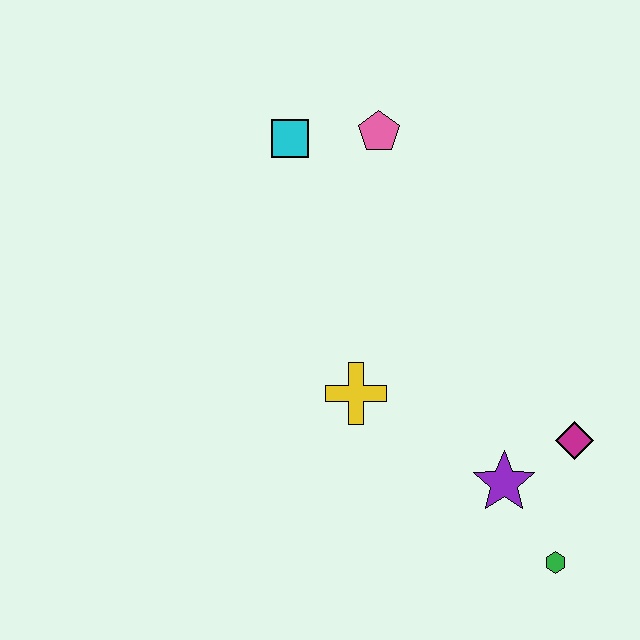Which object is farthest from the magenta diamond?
The cyan square is farthest from the magenta diamond.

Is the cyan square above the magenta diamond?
Yes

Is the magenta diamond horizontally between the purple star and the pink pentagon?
No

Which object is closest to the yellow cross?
The purple star is closest to the yellow cross.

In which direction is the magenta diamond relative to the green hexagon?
The magenta diamond is above the green hexagon.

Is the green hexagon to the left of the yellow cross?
No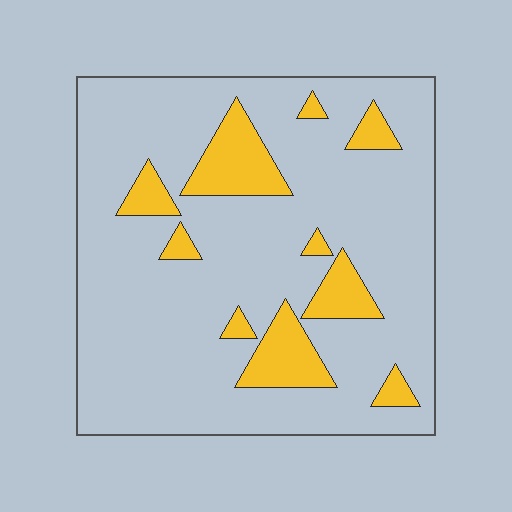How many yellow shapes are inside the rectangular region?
10.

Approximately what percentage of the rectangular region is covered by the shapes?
Approximately 15%.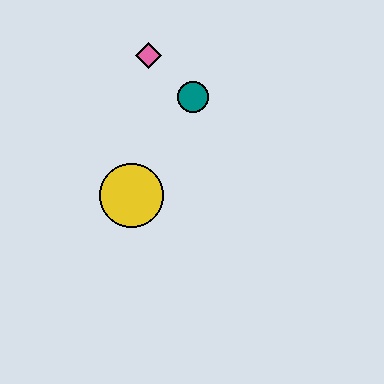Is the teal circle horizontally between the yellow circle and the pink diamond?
No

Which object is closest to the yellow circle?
The teal circle is closest to the yellow circle.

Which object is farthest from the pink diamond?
The yellow circle is farthest from the pink diamond.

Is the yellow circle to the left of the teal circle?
Yes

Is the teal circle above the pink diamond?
No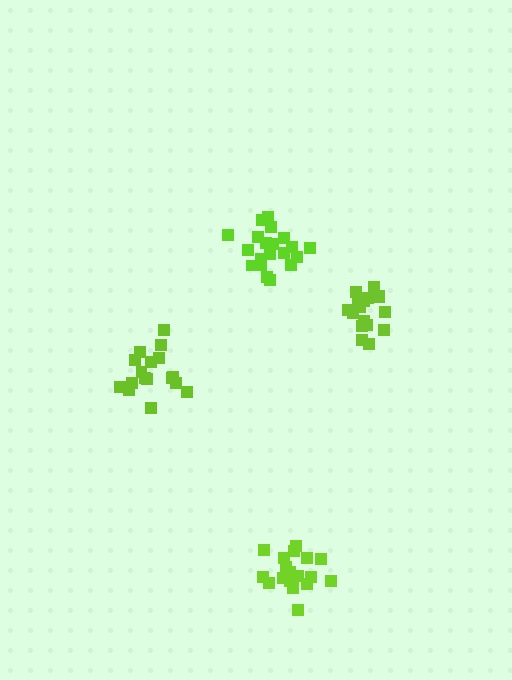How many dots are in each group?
Group 1: 18 dots, Group 2: 17 dots, Group 3: 18 dots, Group 4: 20 dots (73 total).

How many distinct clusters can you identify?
There are 4 distinct clusters.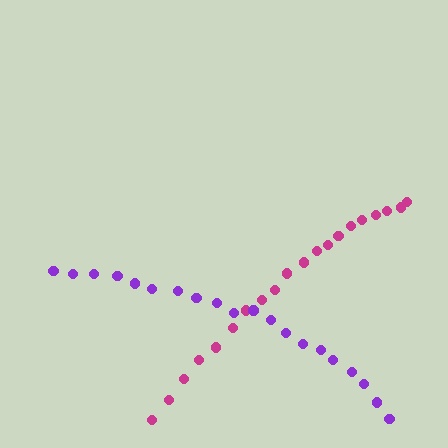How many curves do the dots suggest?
There are 2 distinct paths.